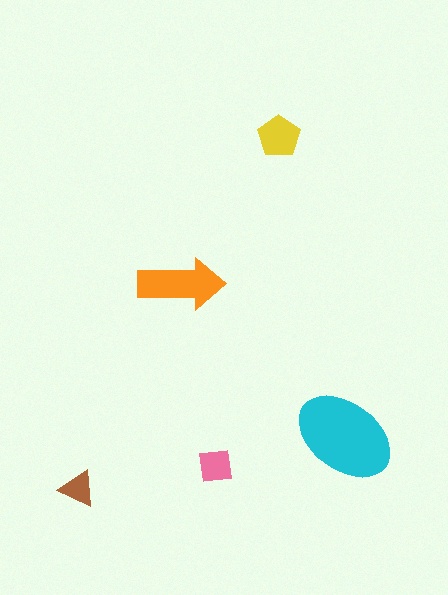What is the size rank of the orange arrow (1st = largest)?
2nd.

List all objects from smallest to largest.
The brown triangle, the pink square, the yellow pentagon, the orange arrow, the cyan ellipse.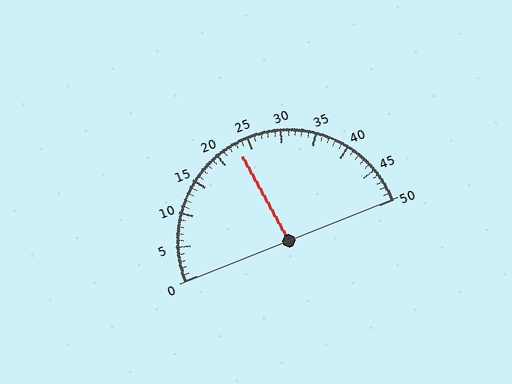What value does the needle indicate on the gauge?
The needle indicates approximately 23.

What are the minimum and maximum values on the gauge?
The gauge ranges from 0 to 50.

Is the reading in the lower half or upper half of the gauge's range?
The reading is in the lower half of the range (0 to 50).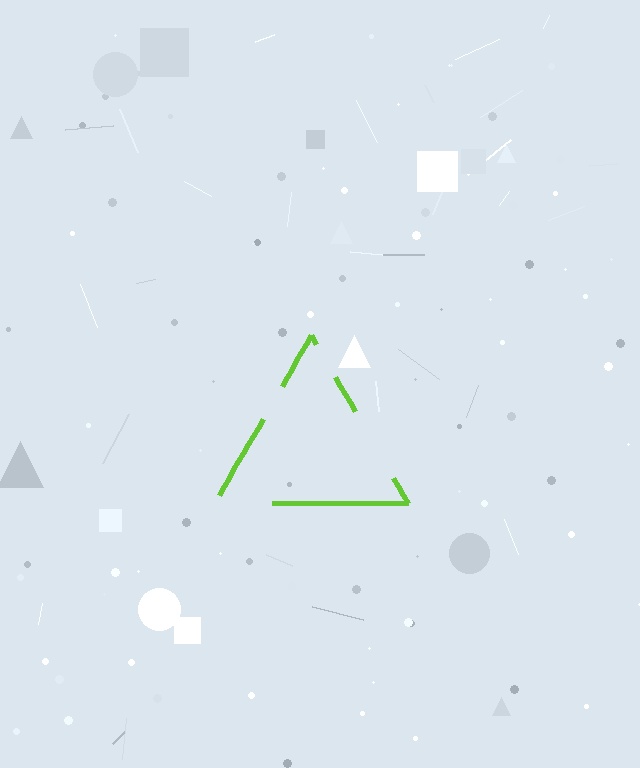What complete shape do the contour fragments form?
The contour fragments form a triangle.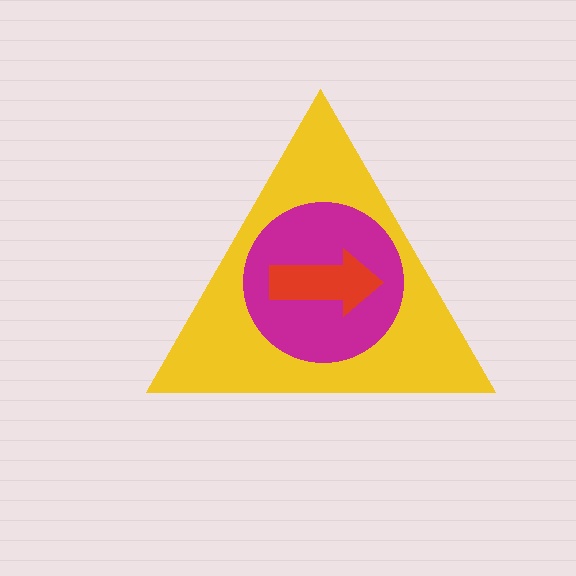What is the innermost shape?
The red arrow.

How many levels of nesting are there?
3.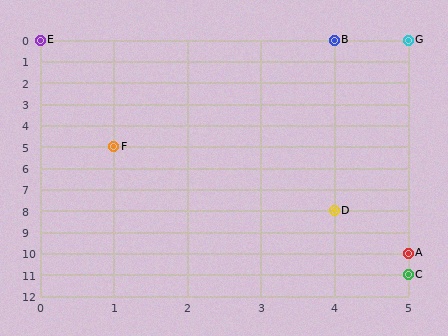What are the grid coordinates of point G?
Point G is at grid coordinates (5, 0).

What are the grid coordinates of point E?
Point E is at grid coordinates (0, 0).